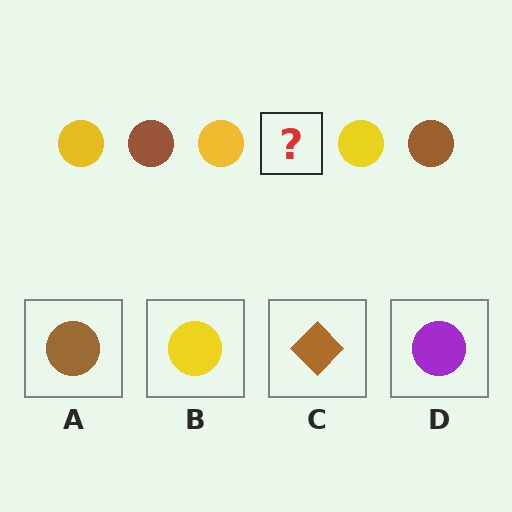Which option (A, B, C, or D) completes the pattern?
A.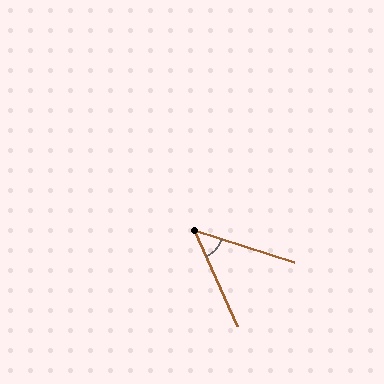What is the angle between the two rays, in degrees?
Approximately 48 degrees.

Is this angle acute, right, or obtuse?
It is acute.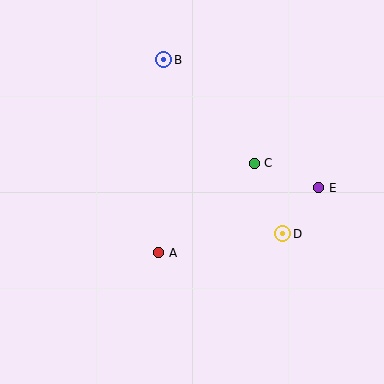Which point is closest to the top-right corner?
Point E is closest to the top-right corner.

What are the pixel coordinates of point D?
Point D is at (283, 234).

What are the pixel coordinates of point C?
Point C is at (254, 163).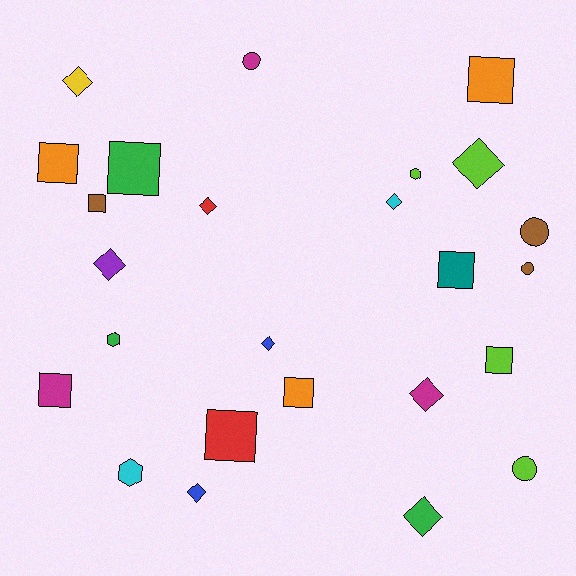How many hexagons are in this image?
There are 3 hexagons.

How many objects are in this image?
There are 25 objects.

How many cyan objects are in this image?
There are 2 cyan objects.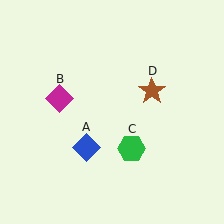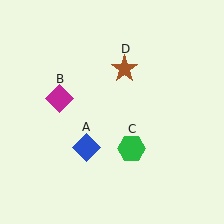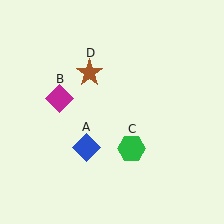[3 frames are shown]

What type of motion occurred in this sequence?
The brown star (object D) rotated counterclockwise around the center of the scene.